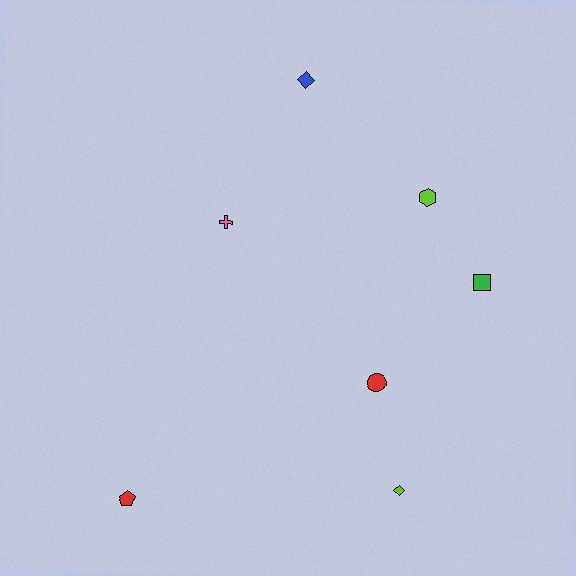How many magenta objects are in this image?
There are no magenta objects.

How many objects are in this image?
There are 7 objects.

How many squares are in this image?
There is 1 square.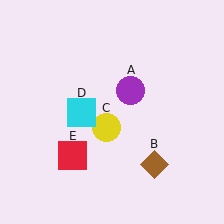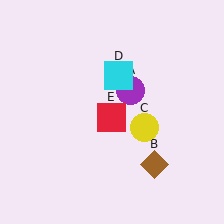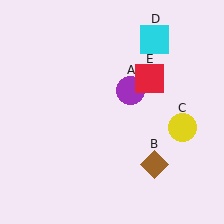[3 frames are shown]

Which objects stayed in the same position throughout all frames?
Purple circle (object A) and brown diamond (object B) remained stationary.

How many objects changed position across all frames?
3 objects changed position: yellow circle (object C), cyan square (object D), red square (object E).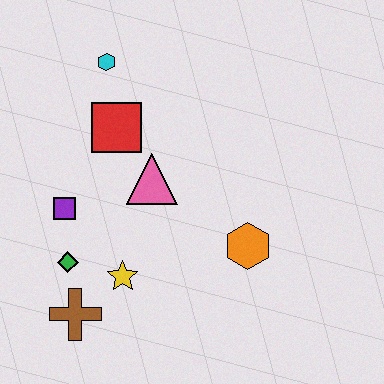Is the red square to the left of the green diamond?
No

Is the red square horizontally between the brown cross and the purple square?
No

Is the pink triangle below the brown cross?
No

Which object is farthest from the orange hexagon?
The cyan hexagon is farthest from the orange hexagon.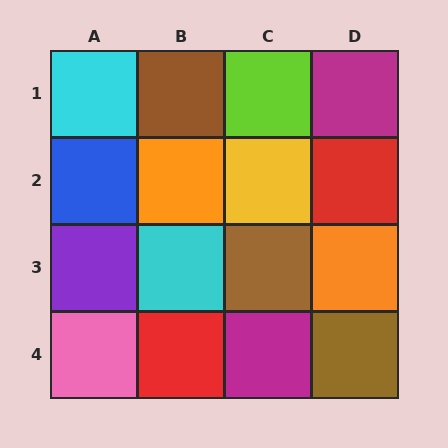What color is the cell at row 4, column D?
Brown.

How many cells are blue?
1 cell is blue.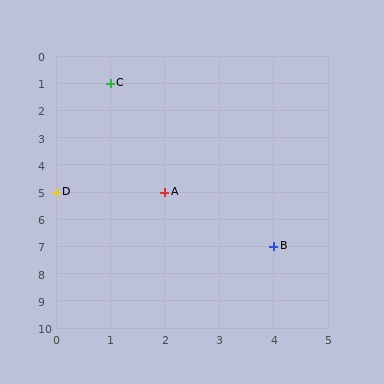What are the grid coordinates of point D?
Point D is at grid coordinates (0, 5).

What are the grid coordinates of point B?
Point B is at grid coordinates (4, 7).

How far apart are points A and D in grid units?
Points A and D are 2 columns apart.